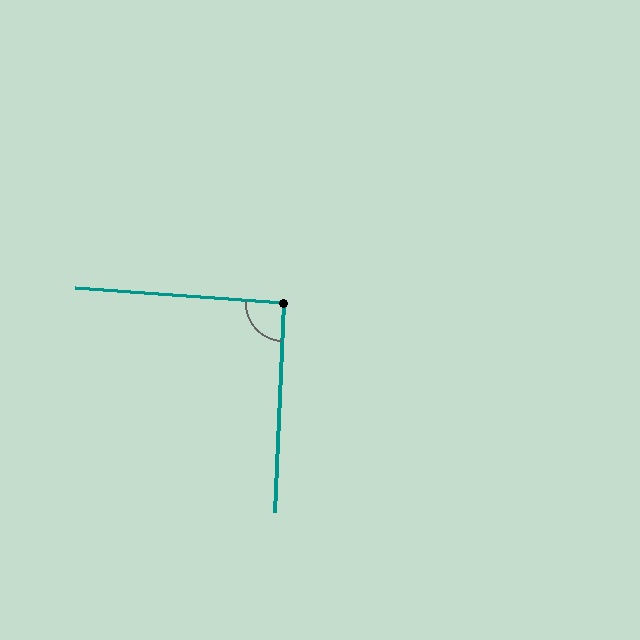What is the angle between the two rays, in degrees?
Approximately 92 degrees.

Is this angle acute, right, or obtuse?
It is approximately a right angle.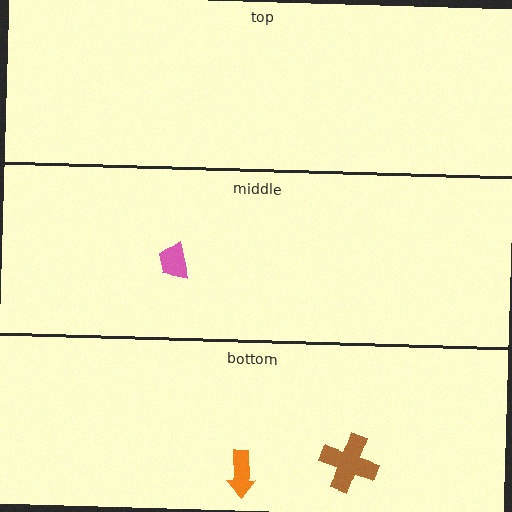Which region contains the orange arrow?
The bottom region.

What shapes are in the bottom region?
The brown cross, the orange arrow.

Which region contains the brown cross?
The bottom region.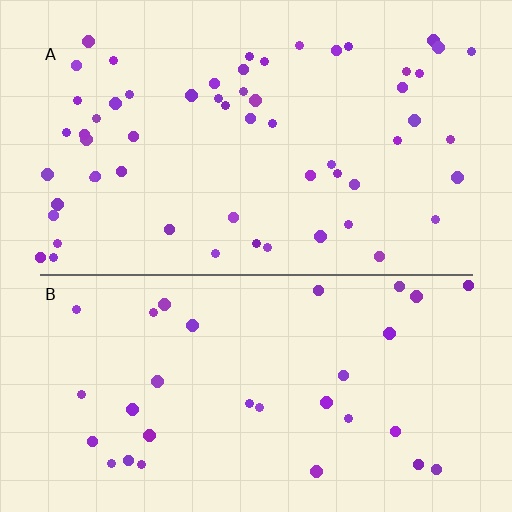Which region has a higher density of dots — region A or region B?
A (the top).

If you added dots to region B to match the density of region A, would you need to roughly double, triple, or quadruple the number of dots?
Approximately double.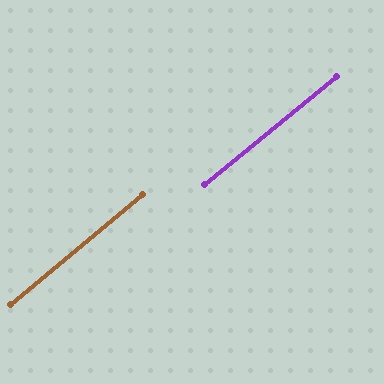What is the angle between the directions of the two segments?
Approximately 0 degrees.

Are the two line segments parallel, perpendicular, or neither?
Parallel — their directions differ by only 0.3°.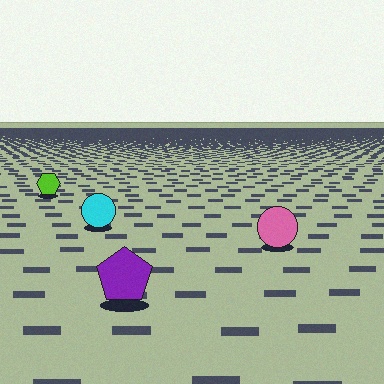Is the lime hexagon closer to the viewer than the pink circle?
No. The pink circle is closer — you can tell from the texture gradient: the ground texture is coarser near it.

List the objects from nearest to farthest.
From nearest to farthest: the purple pentagon, the pink circle, the cyan circle, the lime hexagon.